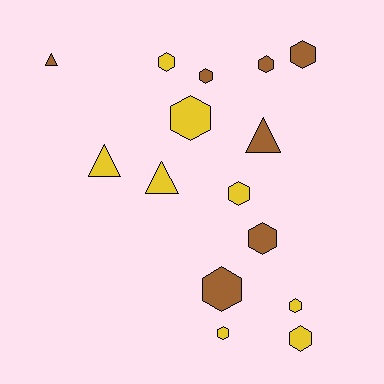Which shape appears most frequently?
Hexagon, with 11 objects.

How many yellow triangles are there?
There are 2 yellow triangles.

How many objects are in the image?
There are 15 objects.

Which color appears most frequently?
Yellow, with 8 objects.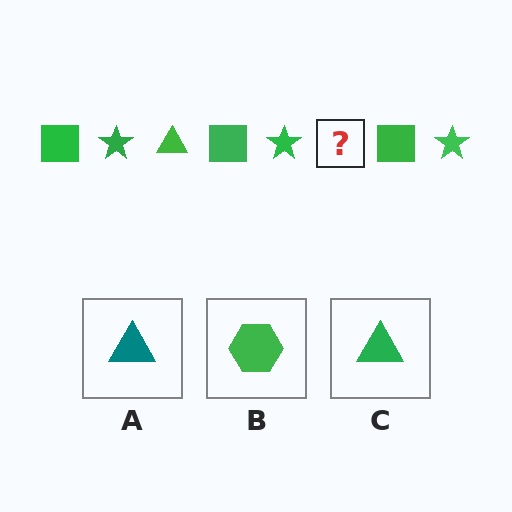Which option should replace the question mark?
Option C.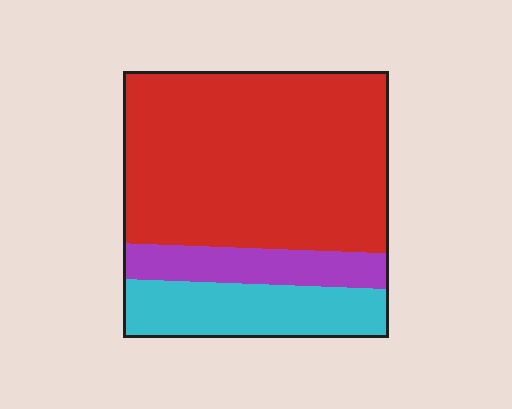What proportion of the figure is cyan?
Cyan takes up about one fifth (1/5) of the figure.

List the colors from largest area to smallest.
From largest to smallest: red, cyan, purple.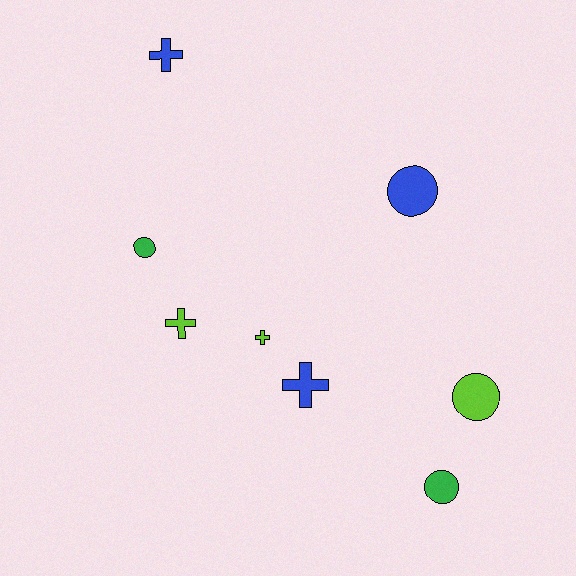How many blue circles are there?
There is 1 blue circle.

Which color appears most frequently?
Blue, with 3 objects.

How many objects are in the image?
There are 8 objects.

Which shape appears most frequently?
Cross, with 4 objects.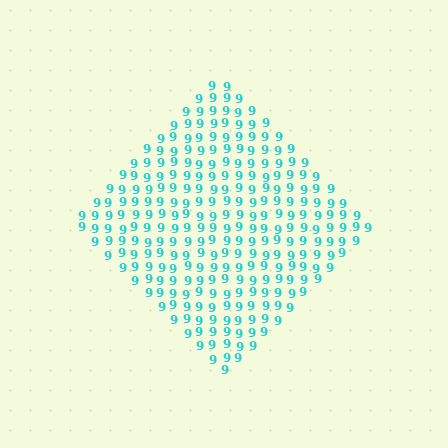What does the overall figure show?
The overall figure shows a diamond.